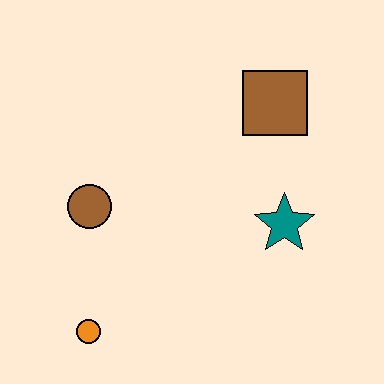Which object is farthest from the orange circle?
The brown square is farthest from the orange circle.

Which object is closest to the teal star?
The brown square is closest to the teal star.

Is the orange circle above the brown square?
No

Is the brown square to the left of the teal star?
Yes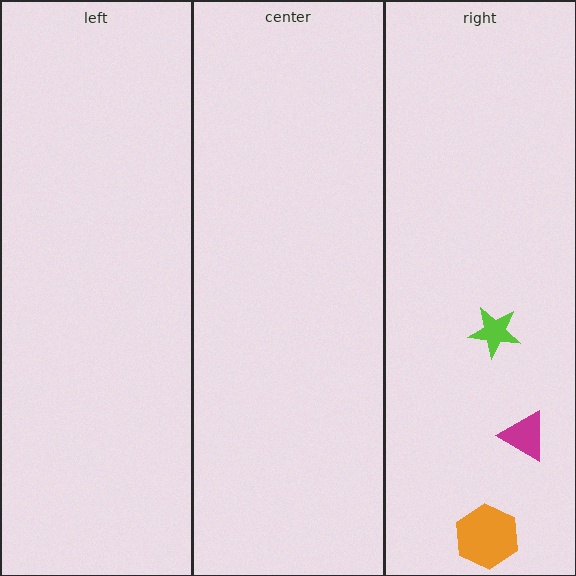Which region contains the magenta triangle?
The right region.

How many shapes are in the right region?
3.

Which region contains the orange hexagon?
The right region.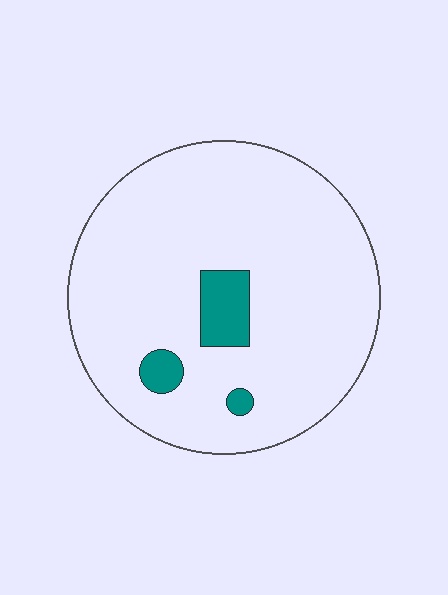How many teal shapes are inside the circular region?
3.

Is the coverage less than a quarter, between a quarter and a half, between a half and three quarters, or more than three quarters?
Less than a quarter.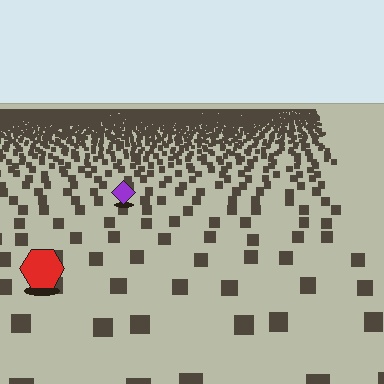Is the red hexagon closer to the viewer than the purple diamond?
Yes. The red hexagon is closer — you can tell from the texture gradient: the ground texture is coarser near it.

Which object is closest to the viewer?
The red hexagon is closest. The texture marks near it are larger and more spread out.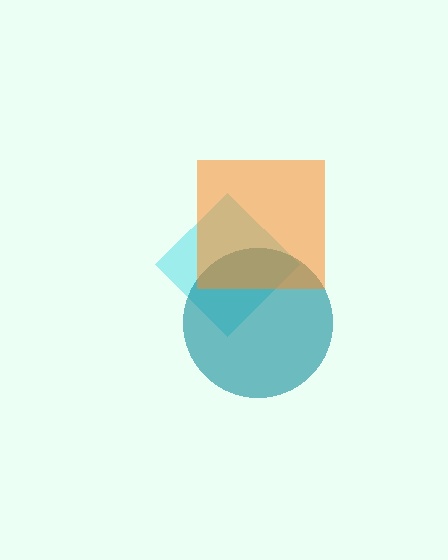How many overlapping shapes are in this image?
There are 3 overlapping shapes in the image.